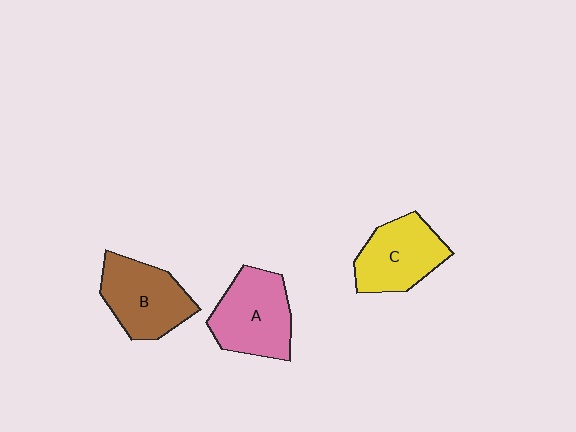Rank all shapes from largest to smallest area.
From largest to smallest: A (pink), B (brown), C (yellow).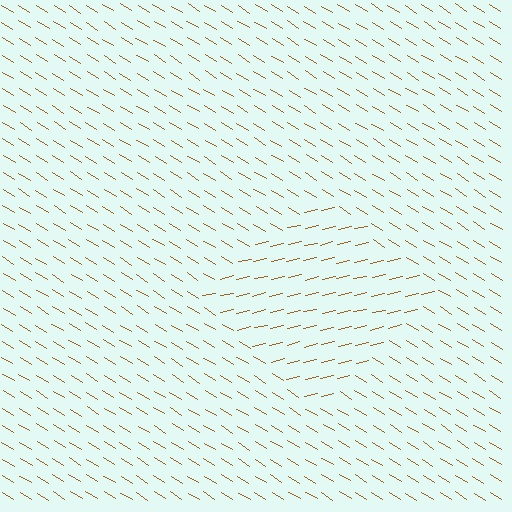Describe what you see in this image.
The image is filled with small brown line segments. A diamond region in the image has lines oriented differently from the surrounding lines, creating a visible texture boundary.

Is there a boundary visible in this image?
Yes, there is a texture boundary formed by a change in line orientation.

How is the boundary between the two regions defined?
The boundary is defined purely by a change in line orientation (approximately 45 degrees difference). All lines are the same color and thickness.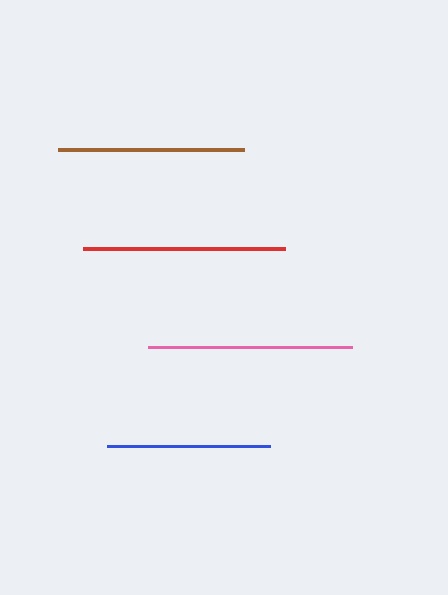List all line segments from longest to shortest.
From longest to shortest: pink, red, brown, blue.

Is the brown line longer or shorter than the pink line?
The pink line is longer than the brown line.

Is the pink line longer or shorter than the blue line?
The pink line is longer than the blue line.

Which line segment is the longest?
The pink line is the longest at approximately 204 pixels.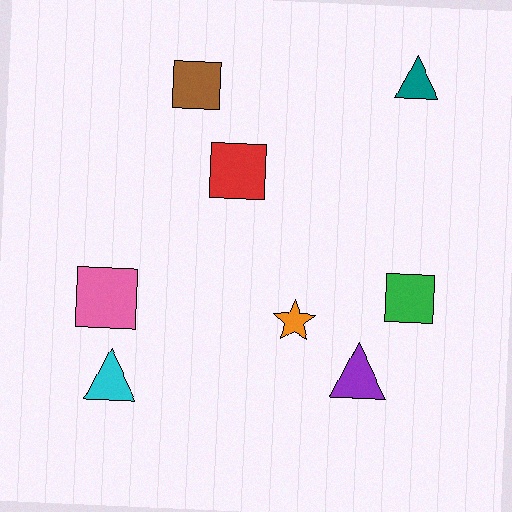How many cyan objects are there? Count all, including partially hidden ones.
There is 1 cyan object.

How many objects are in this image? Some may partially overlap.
There are 8 objects.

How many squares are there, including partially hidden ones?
There are 4 squares.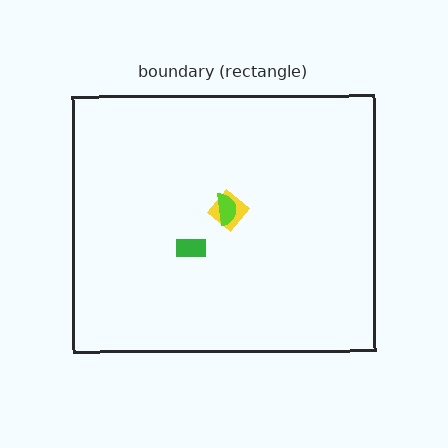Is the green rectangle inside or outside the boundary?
Inside.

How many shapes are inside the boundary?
3 inside, 0 outside.